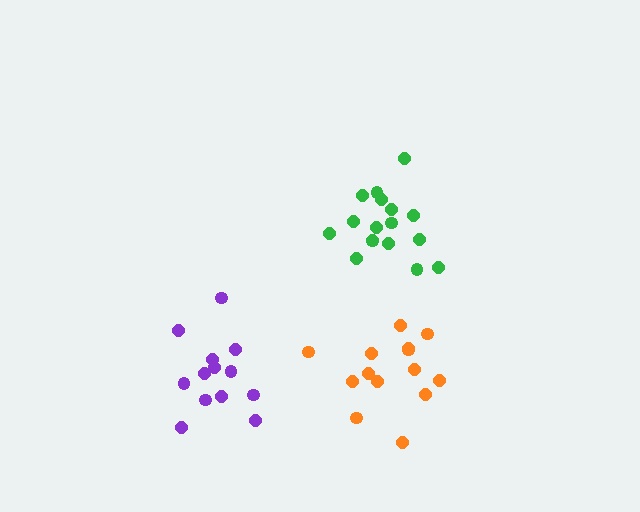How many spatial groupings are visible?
There are 3 spatial groupings.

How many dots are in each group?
Group 1: 17 dots, Group 2: 13 dots, Group 3: 14 dots (44 total).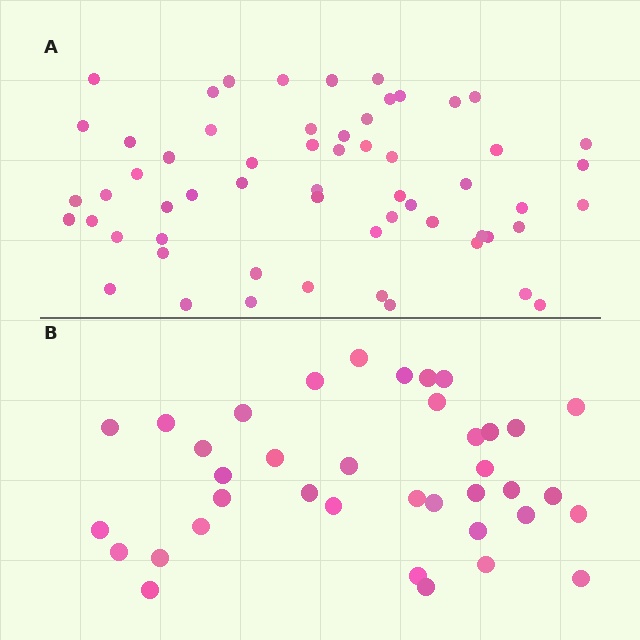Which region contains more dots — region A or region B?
Region A (the top region) has more dots.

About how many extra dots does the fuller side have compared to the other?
Region A has approximately 20 more dots than region B.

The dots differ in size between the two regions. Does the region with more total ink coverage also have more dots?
No. Region B has more total ink coverage because its dots are larger, but region A actually contains more individual dots. Total area can be misleading — the number of items is what matters here.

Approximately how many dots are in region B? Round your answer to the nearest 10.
About 40 dots. (The exact count is 38, which rounds to 40.)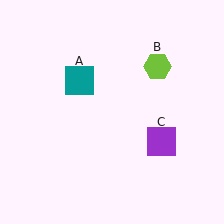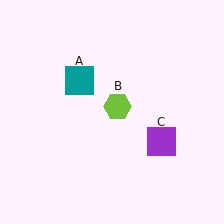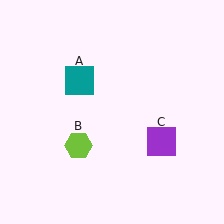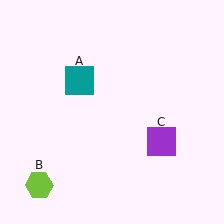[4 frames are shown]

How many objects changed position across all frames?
1 object changed position: lime hexagon (object B).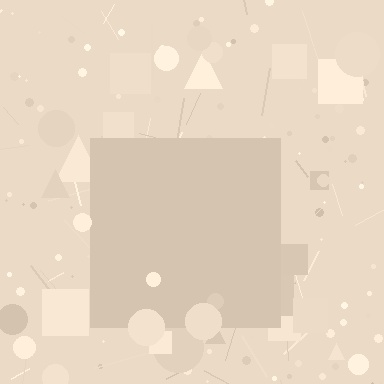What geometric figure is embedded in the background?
A square is embedded in the background.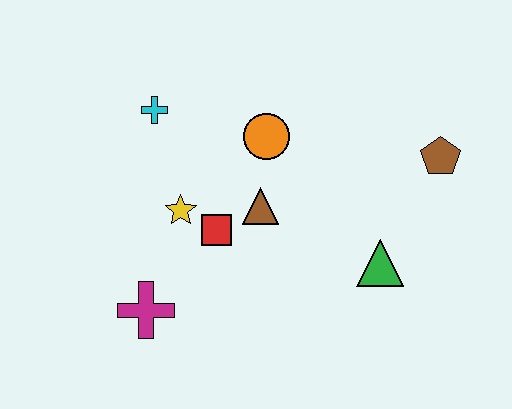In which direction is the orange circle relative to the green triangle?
The orange circle is above the green triangle.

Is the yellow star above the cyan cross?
No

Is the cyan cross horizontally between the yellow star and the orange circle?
No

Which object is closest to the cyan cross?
The yellow star is closest to the cyan cross.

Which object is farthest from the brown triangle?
The brown pentagon is farthest from the brown triangle.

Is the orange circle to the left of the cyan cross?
No